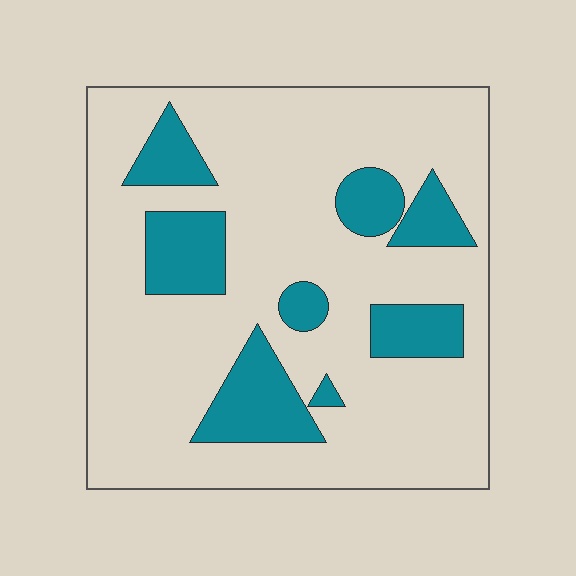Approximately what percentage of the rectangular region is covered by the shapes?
Approximately 20%.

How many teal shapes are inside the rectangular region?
8.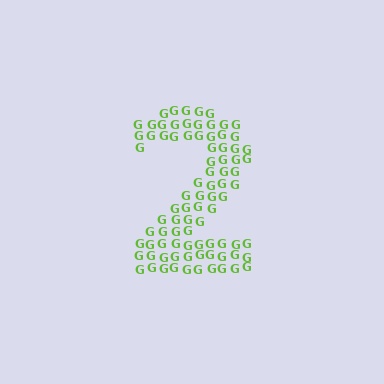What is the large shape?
The large shape is the digit 2.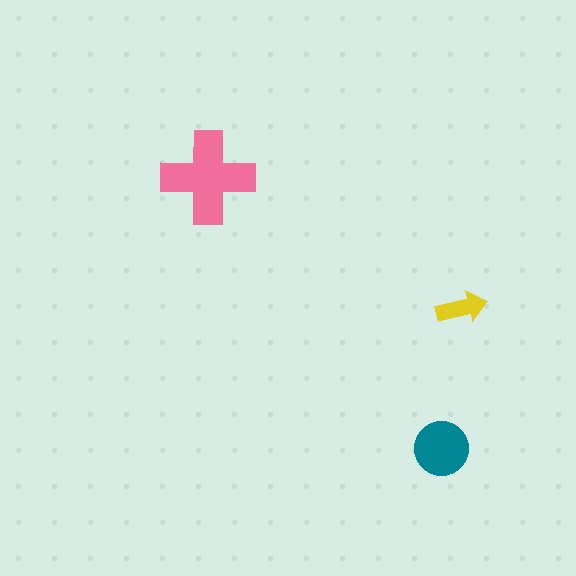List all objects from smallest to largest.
The yellow arrow, the teal circle, the pink cross.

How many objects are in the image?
There are 3 objects in the image.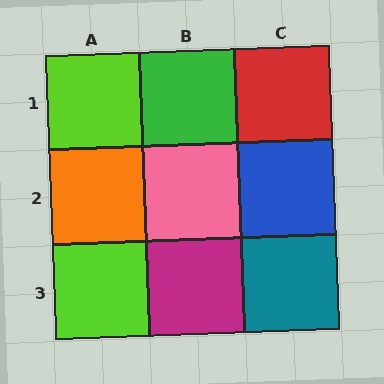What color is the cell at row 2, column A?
Orange.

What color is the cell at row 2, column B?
Pink.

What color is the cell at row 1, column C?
Red.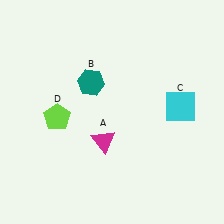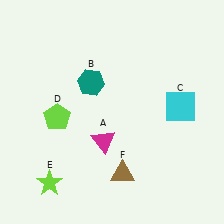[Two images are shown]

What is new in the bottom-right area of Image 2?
A brown triangle (F) was added in the bottom-right area of Image 2.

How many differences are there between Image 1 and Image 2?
There are 2 differences between the two images.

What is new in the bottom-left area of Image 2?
A lime star (E) was added in the bottom-left area of Image 2.